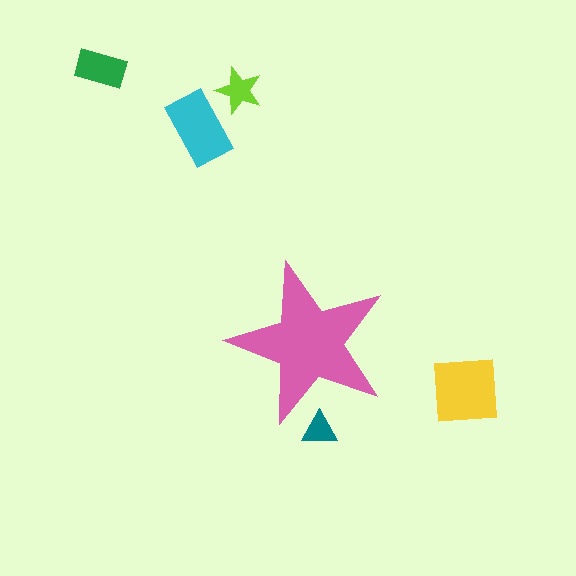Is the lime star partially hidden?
No, the lime star is fully visible.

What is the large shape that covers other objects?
A pink star.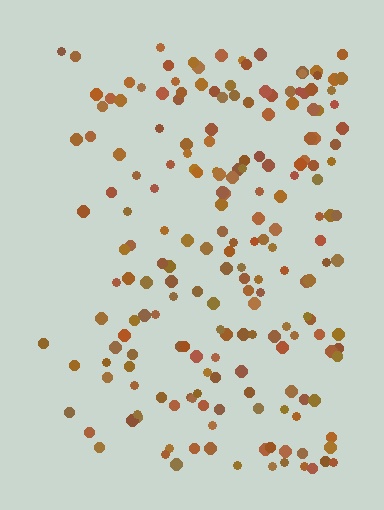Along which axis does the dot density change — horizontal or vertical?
Horizontal.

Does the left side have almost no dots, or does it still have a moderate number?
Still a moderate number, just noticeably fewer than the right.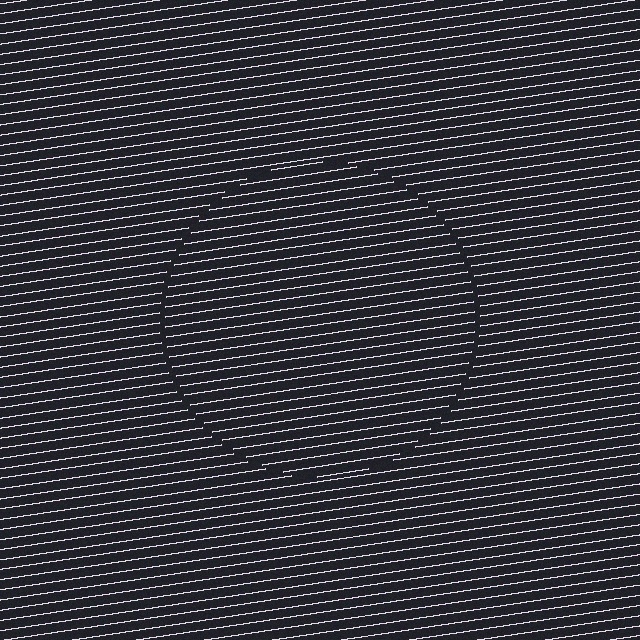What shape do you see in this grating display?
An illusory circle. The interior of the shape contains the same grating, shifted by half a period — the contour is defined by the phase discontinuity where line-ends from the inner and outer gratings abut.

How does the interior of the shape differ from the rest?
The interior of the shape contains the same grating, shifted by half a period — the contour is defined by the phase discontinuity where line-ends from the inner and outer gratings abut.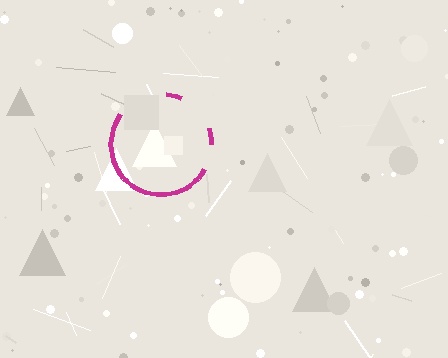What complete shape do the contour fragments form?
The contour fragments form a circle.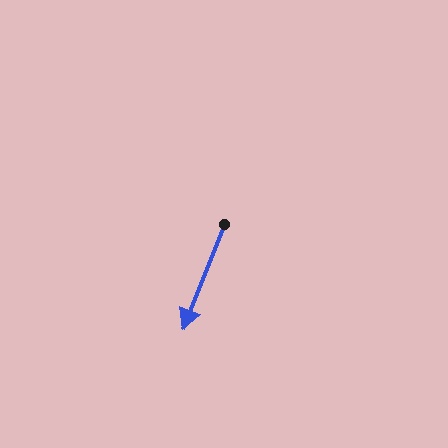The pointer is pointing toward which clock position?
Roughly 7 o'clock.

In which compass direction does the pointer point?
South.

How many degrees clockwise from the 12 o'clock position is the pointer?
Approximately 201 degrees.